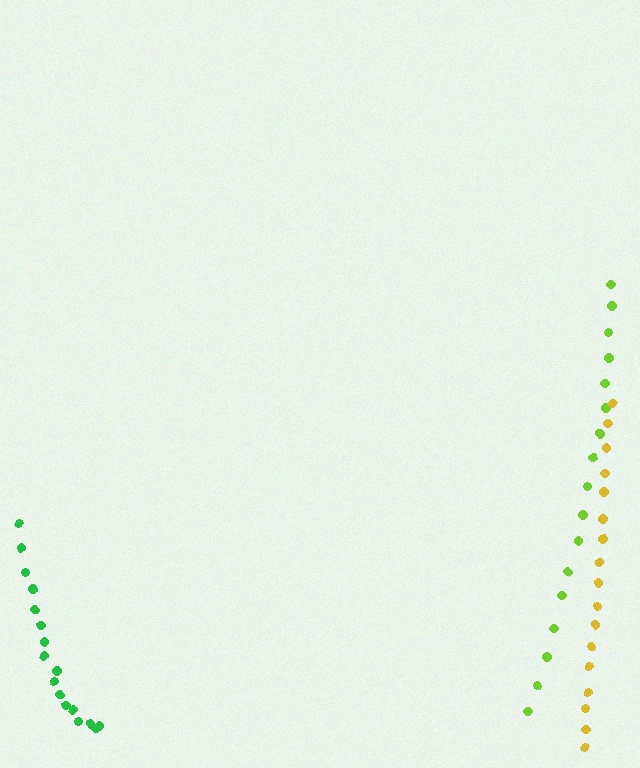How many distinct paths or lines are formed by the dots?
There are 3 distinct paths.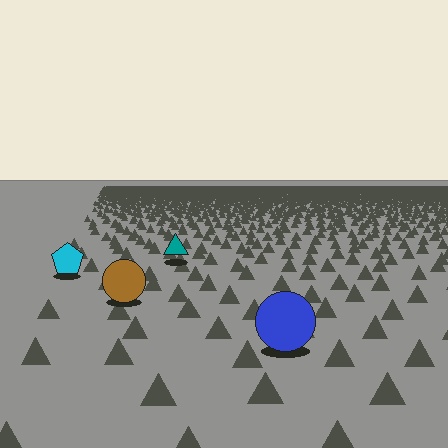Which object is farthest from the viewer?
The teal triangle is farthest from the viewer. It appears smaller and the ground texture around it is denser.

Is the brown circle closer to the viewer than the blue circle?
No. The blue circle is closer — you can tell from the texture gradient: the ground texture is coarser near it.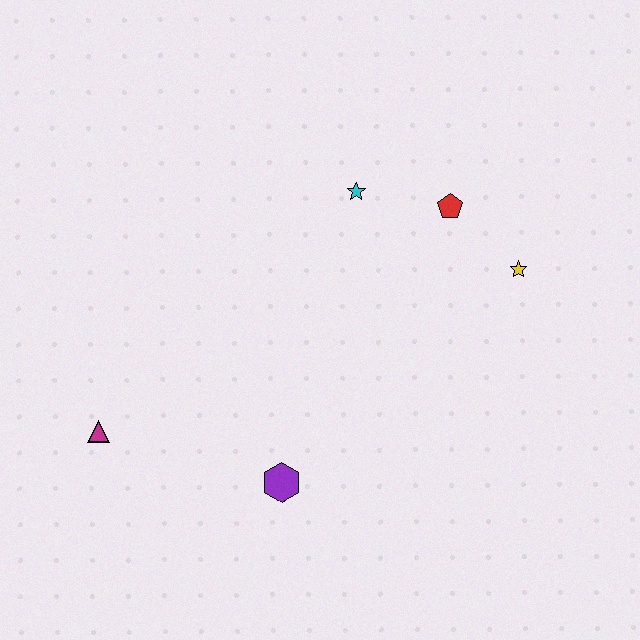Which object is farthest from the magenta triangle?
The yellow star is farthest from the magenta triangle.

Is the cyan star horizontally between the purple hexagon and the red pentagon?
Yes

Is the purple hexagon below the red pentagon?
Yes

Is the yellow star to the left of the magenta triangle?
No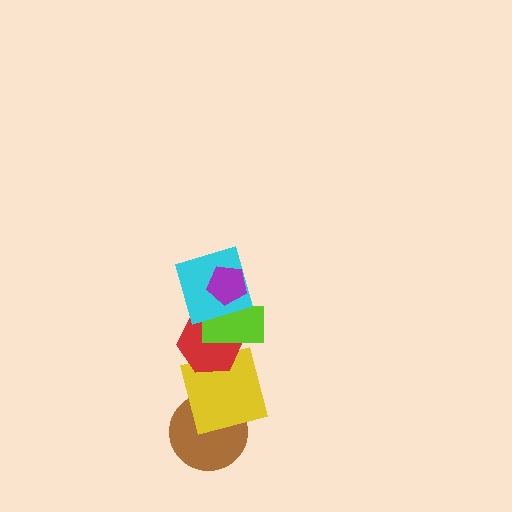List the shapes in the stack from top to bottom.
From top to bottom: the purple pentagon, the cyan square, the lime rectangle, the red hexagon, the yellow square, the brown circle.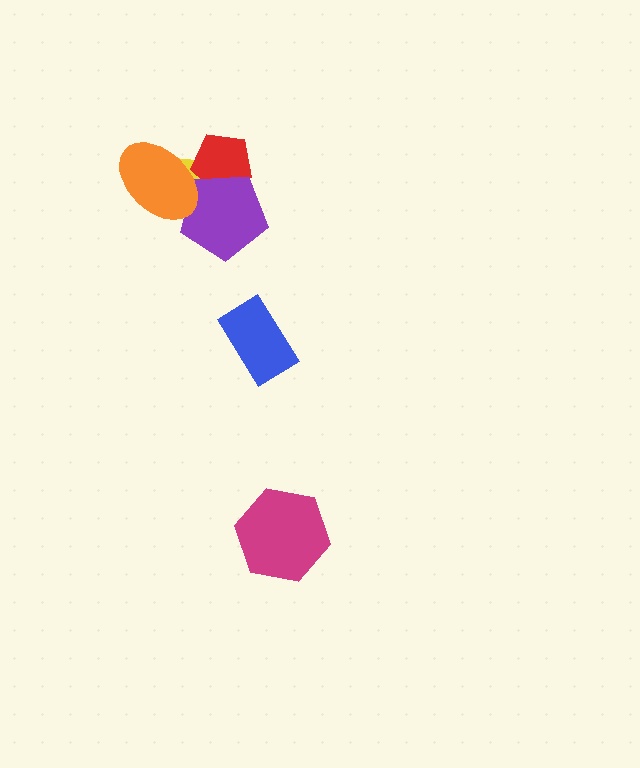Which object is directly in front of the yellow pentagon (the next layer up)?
The red pentagon is directly in front of the yellow pentagon.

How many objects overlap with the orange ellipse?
3 objects overlap with the orange ellipse.